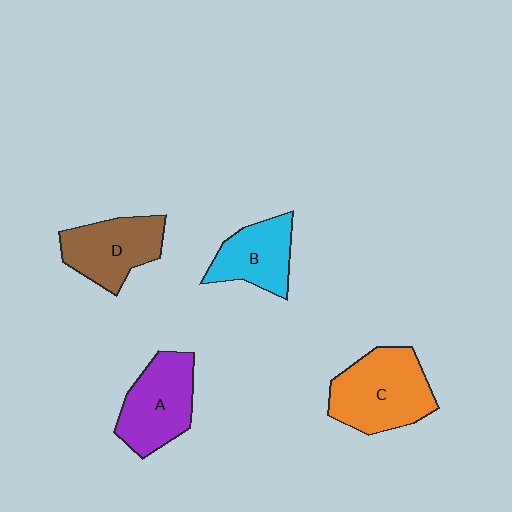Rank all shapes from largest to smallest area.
From largest to smallest: C (orange), A (purple), D (brown), B (cyan).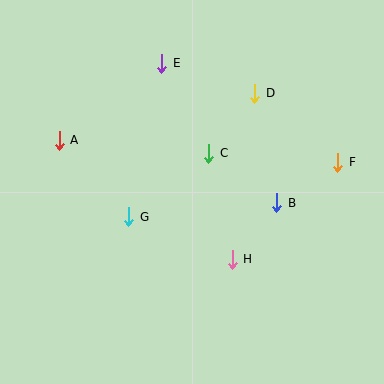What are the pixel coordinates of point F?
Point F is at (338, 162).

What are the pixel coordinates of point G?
Point G is at (129, 217).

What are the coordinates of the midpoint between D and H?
The midpoint between D and H is at (244, 176).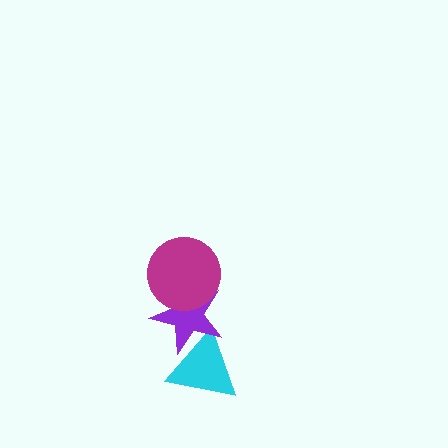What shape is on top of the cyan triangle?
The purple star is on top of the cyan triangle.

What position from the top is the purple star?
The purple star is 2nd from the top.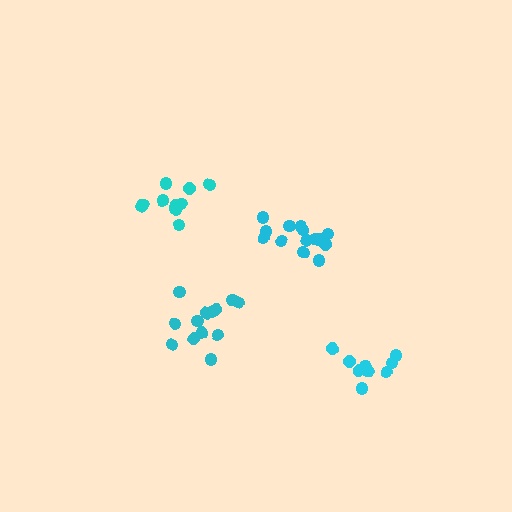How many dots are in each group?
Group 1: 13 dots, Group 2: 9 dots, Group 3: 14 dots, Group 4: 10 dots (46 total).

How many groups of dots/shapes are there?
There are 4 groups.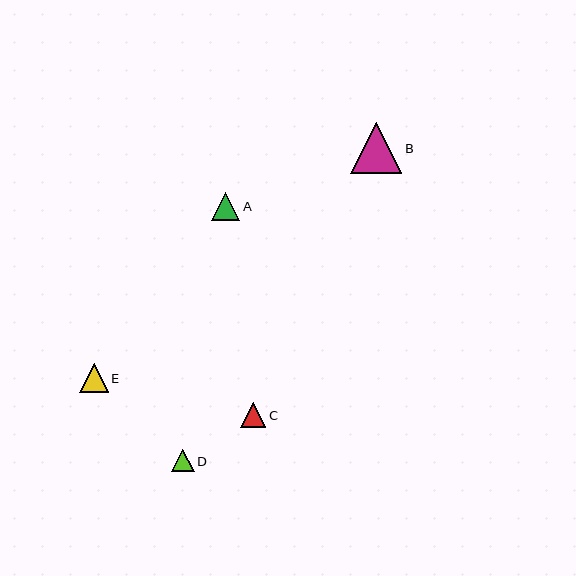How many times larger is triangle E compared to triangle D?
Triangle E is approximately 1.3 times the size of triangle D.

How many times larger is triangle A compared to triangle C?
Triangle A is approximately 1.1 times the size of triangle C.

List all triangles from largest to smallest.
From largest to smallest: B, E, A, C, D.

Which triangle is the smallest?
Triangle D is the smallest with a size of approximately 23 pixels.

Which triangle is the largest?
Triangle B is the largest with a size of approximately 51 pixels.